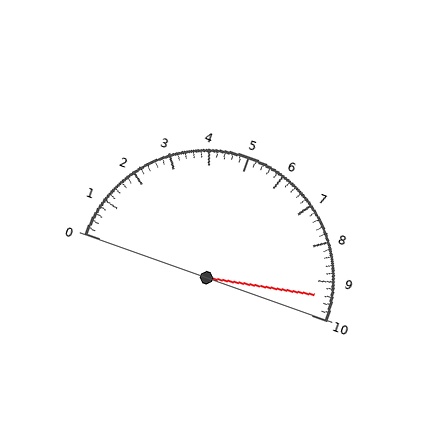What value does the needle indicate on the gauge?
The needle indicates approximately 9.4.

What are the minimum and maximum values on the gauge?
The gauge ranges from 0 to 10.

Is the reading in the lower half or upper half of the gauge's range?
The reading is in the upper half of the range (0 to 10).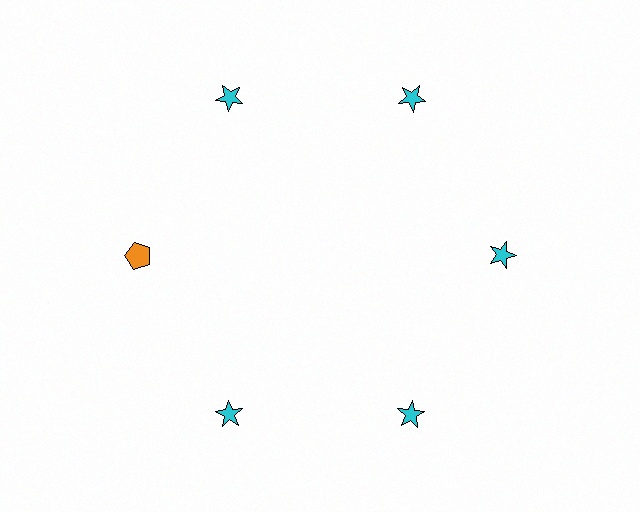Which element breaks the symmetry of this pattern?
The orange pentagon at roughly the 9 o'clock position breaks the symmetry. All other shapes are cyan stars.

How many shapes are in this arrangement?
There are 6 shapes arranged in a ring pattern.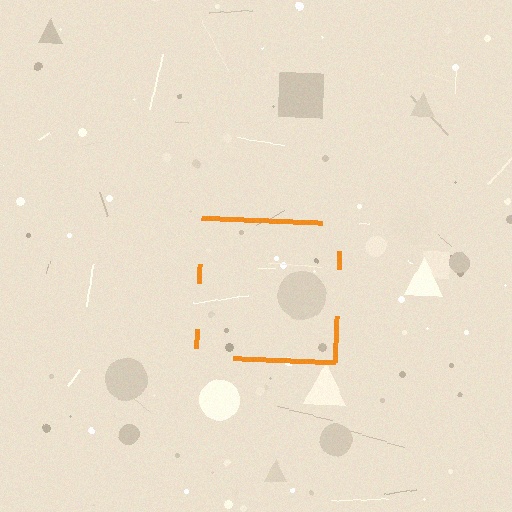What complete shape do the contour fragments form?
The contour fragments form a square.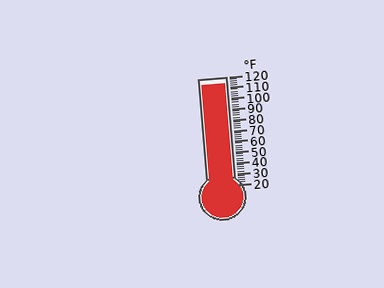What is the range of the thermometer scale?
The thermometer scale ranges from 20°F to 120°F.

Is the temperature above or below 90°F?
The temperature is above 90°F.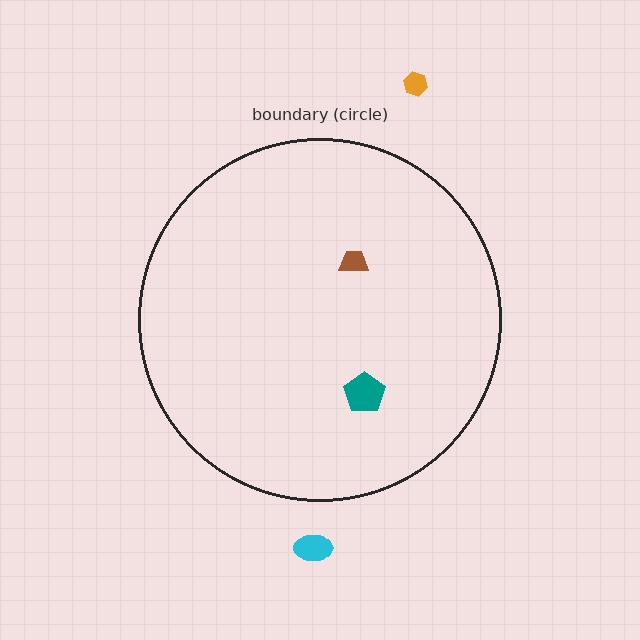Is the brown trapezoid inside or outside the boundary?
Inside.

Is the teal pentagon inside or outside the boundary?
Inside.